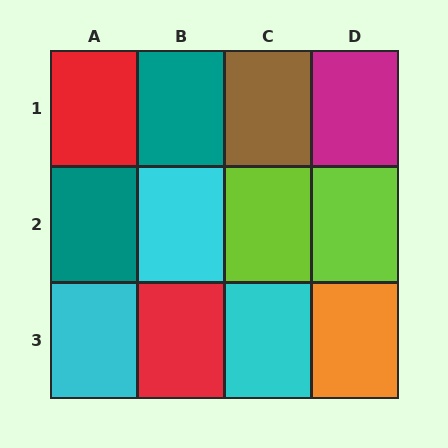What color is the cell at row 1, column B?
Teal.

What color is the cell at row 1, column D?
Magenta.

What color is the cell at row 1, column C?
Brown.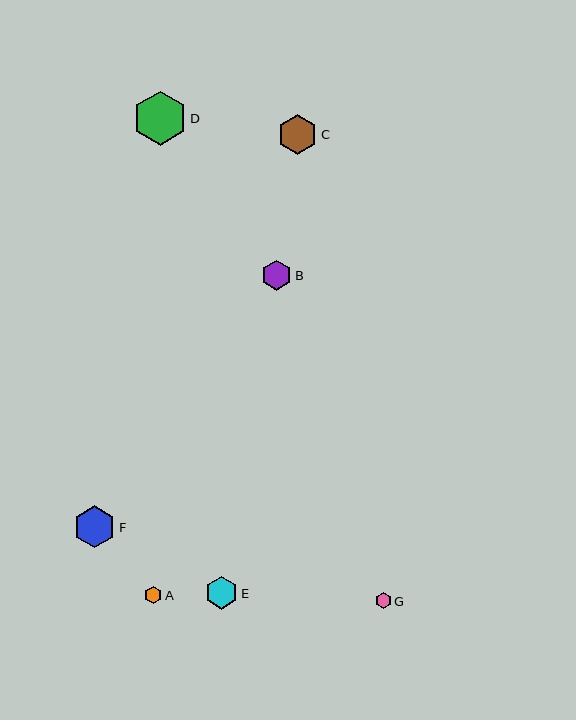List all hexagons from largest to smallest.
From largest to smallest: D, F, C, E, B, A, G.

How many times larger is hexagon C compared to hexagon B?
Hexagon C is approximately 1.3 times the size of hexagon B.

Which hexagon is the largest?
Hexagon D is the largest with a size of approximately 54 pixels.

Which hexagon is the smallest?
Hexagon G is the smallest with a size of approximately 16 pixels.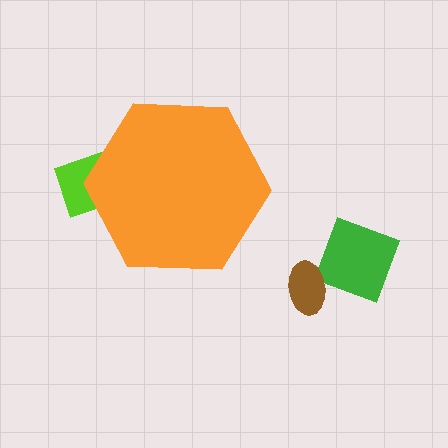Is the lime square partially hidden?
Yes, the lime square is partially hidden behind the orange hexagon.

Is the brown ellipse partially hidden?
No, the brown ellipse is fully visible.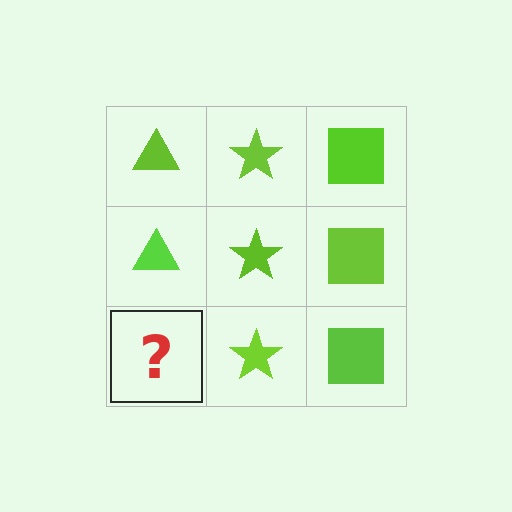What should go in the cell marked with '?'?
The missing cell should contain a lime triangle.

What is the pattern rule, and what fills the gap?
The rule is that each column has a consistent shape. The gap should be filled with a lime triangle.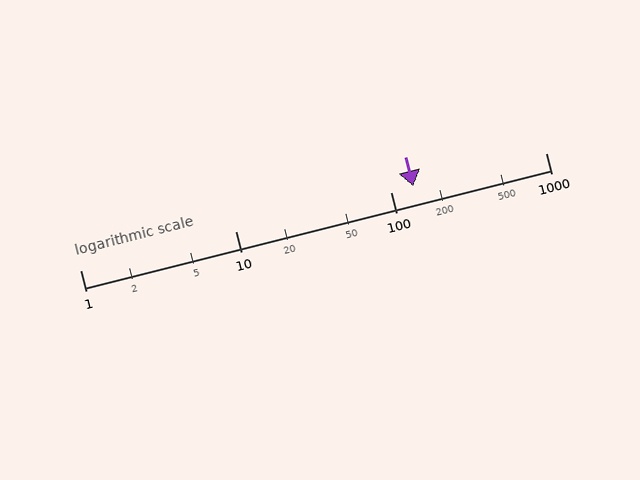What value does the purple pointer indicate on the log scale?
The pointer indicates approximately 140.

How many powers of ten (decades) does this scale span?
The scale spans 3 decades, from 1 to 1000.